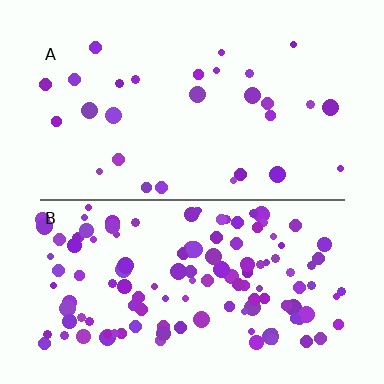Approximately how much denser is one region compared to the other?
Approximately 4.4× — region B over region A.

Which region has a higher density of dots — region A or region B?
B (the bottom).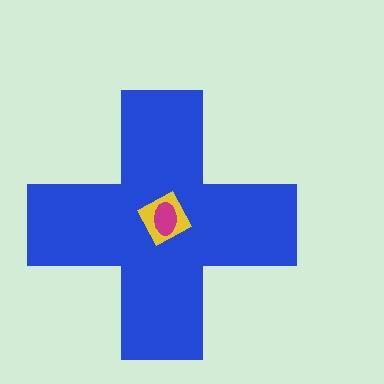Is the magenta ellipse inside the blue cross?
Yes.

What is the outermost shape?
The blue cross.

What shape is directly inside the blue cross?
The yellow diamond.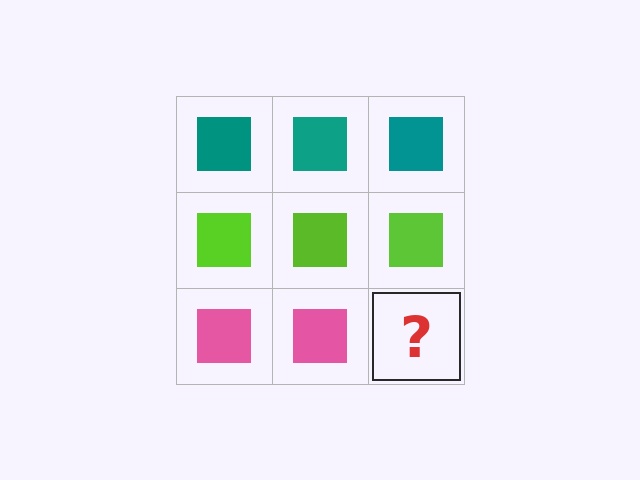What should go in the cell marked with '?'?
The missing cell should contain a pink square.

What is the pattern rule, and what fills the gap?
The rule is that each row has a consistent color. The gap should be filled with a pink square.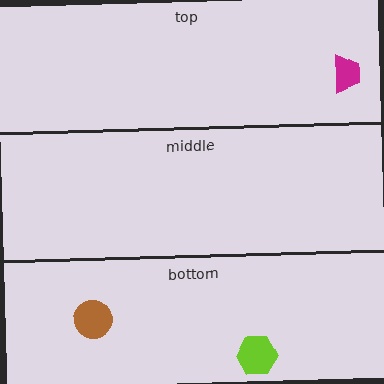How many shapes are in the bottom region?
2.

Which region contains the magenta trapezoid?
The top region.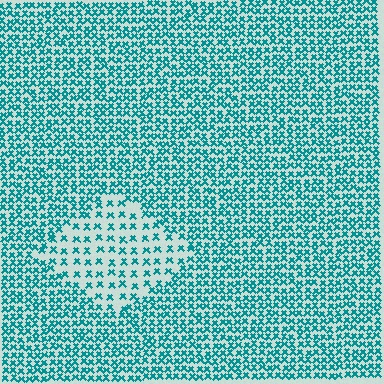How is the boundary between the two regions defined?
The boundary is defined by a change in element density (approximately 2.2x ratio). All elements are the same color, size, and shape.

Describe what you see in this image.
The image contains small teal elements arranged at two different densities. A diamond-shaped region is visible where the elements are less densely packed than the surrounding area.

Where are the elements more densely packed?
The elements are more densely packed outside the diamond boundary.